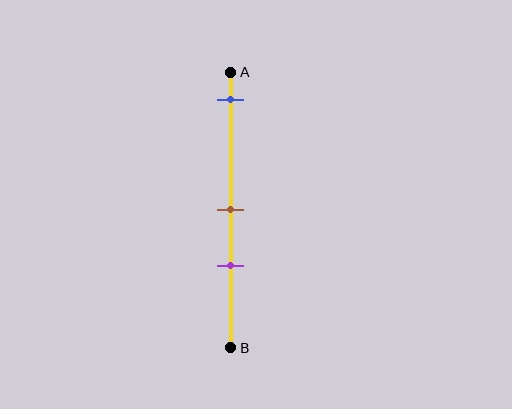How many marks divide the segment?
There are 3 marks dividing the segment.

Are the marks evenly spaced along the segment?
No, the marks are not evenly spaced.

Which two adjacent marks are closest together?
The brown and purple marks are the closest adjacent pair.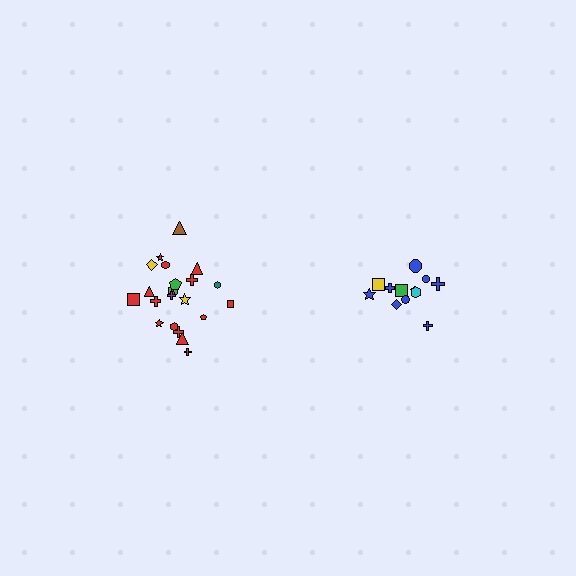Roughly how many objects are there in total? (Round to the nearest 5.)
Roughly 35 objects in total.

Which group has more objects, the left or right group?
The left group.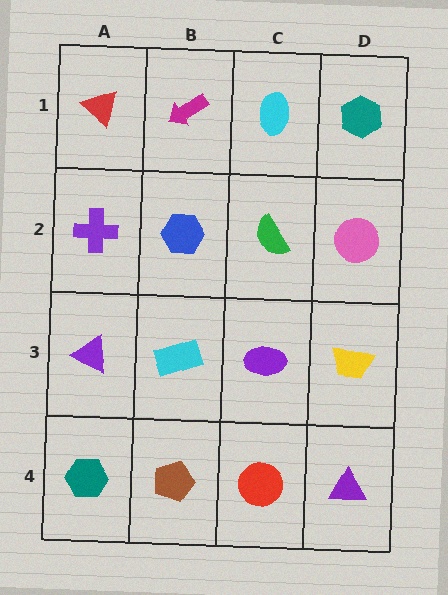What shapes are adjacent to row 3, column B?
A blue hexagon (row 2, column B), a brown pentagon (row 4, column B), a purple triangle (row 3, column A), a purple ellipse (row 3, column C).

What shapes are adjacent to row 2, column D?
A teal hexagon (row 1, column D), a yellow trapezoid (row 3, column D), a green semicircle (row 2, column C).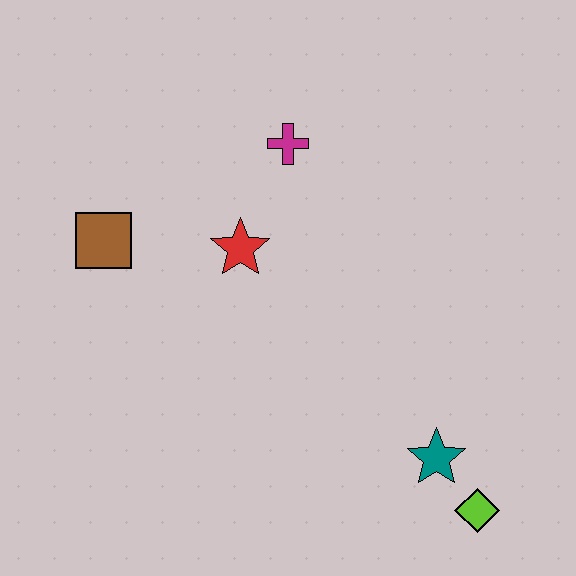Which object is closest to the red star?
The magenta cross is closest to the red star.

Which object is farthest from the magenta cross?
The lime diamond is farthest from the magenta cross.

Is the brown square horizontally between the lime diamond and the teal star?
No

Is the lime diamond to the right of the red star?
Yes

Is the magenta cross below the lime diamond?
No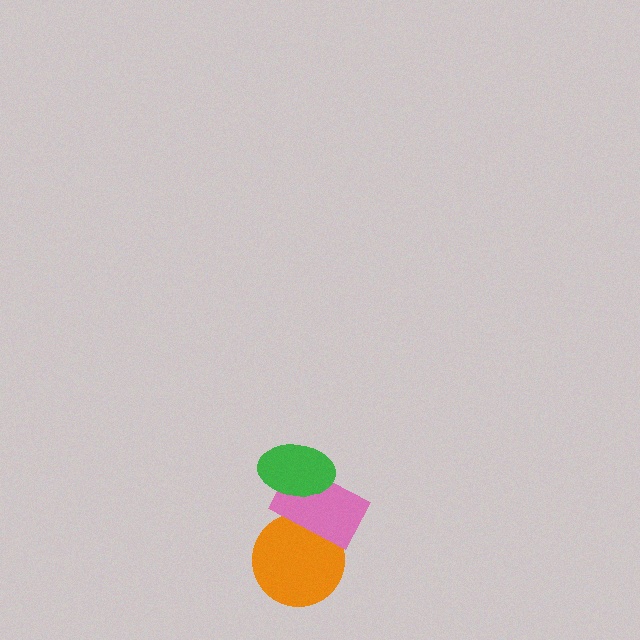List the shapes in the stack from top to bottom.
From top to bottom: the green ellipse, the pink rectangle, the orange circle.